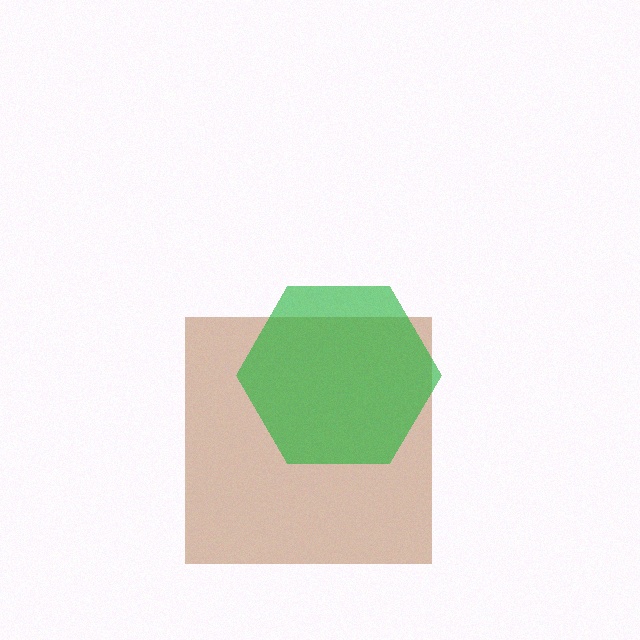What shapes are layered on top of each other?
The layered shapes are: a brown square, a green hexagon.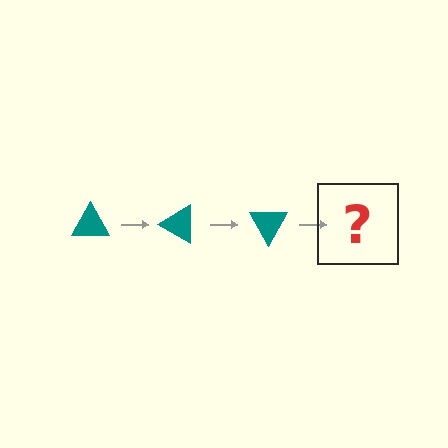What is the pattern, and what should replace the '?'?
The pattern is that the triangle rotates 30 degrees each step. The '?' should be a teal triangle rotated 90 degrees.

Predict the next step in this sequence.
The next step is a teal triangle rotated 90 degrees.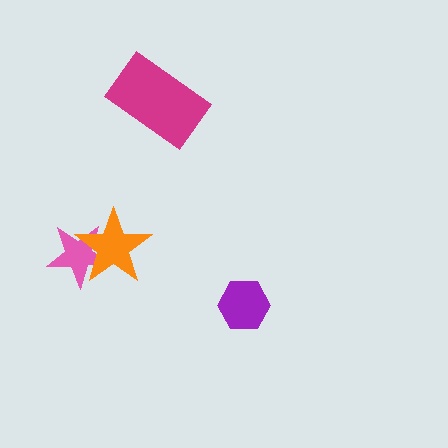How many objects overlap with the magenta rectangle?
0 objects overlap with the magenta rectangle.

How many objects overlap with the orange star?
1 object overlaps with the orange star.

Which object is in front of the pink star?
The orange star is in front of the pink star.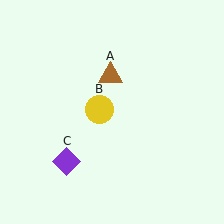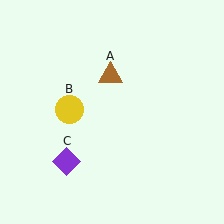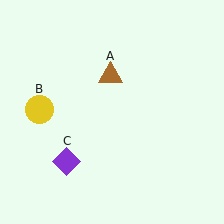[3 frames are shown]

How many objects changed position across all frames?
1 object changed position: yellow circle (object B).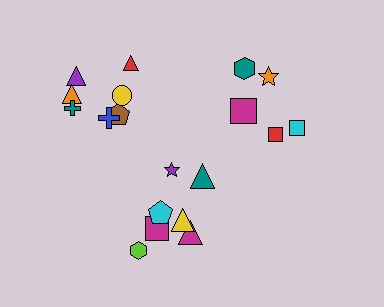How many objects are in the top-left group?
There are 7 objects.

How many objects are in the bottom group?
There are 7 objects.